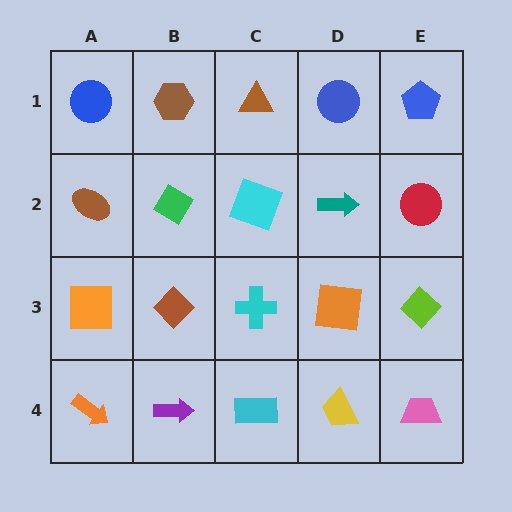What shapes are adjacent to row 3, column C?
A cyan square (row 2, column C), a cyan rectangle (row 4, column C), a brown diamond (row 3, column B), an orange square (row 3, column D).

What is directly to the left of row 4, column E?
A yellow trapezoid.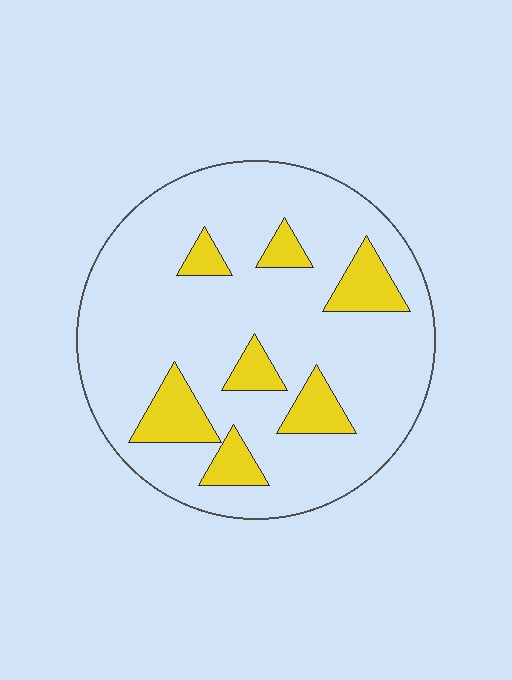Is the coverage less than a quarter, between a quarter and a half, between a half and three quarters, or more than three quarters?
Less than a quarter.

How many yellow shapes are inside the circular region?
7.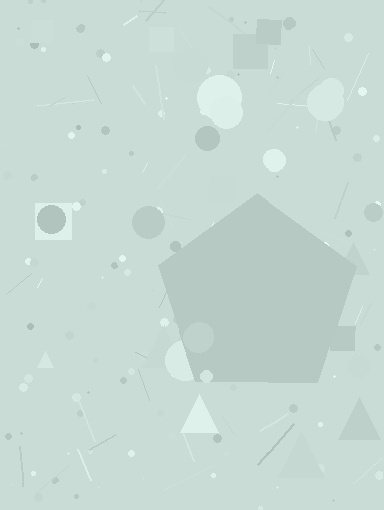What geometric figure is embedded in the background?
A pentagon is embedded in the background.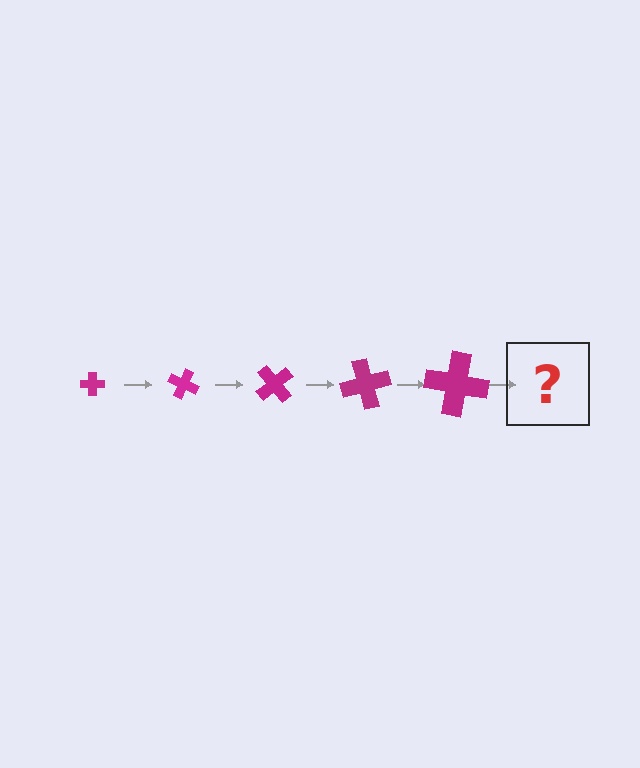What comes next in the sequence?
The next element should be a cross, larger than the previous one and rotated 125 degrees from the start.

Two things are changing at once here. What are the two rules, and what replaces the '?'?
The two rules are that the cross grows larger each step and it rotates 25 degrees each step. The '?' should be a cross, larger than the previous one and rotated 125 degrees from the start.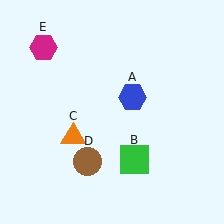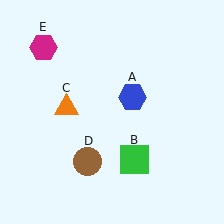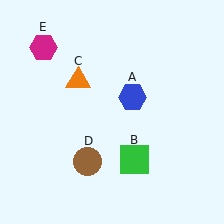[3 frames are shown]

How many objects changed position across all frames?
1 object changed position: orange triangle (object C).